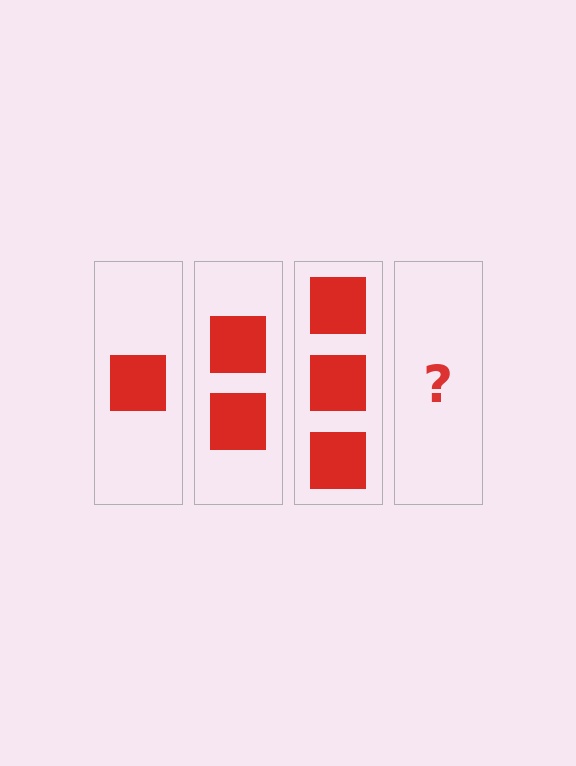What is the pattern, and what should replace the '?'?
The pattern is that each step adds one more square. The '?' should be 4 squares.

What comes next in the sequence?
The next element should be 4 squares.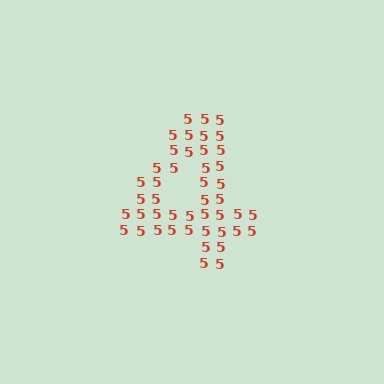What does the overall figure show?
The overall figure shows the digit 4.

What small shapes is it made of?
It is made of small digit 5's.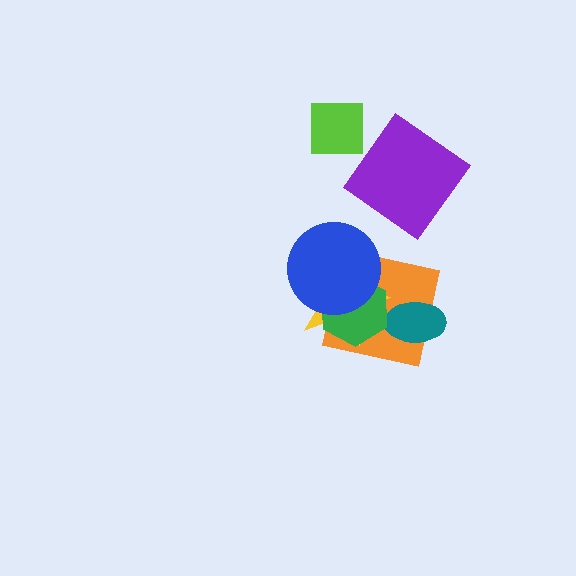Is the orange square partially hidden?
Yes, it is partially covered by another shape.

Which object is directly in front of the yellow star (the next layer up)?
The green hexagon is directly in front of the yellow star.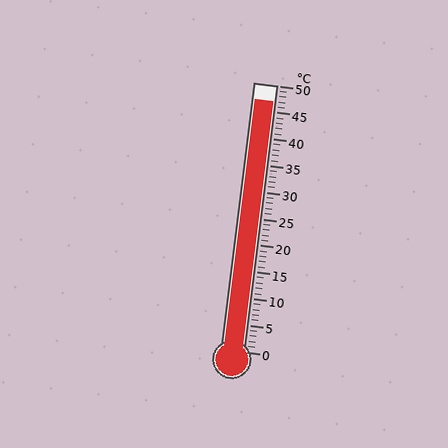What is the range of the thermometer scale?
The thermometer scale ranges from 0°C to 50°C.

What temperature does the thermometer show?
The thermometer shows approximately 47°C.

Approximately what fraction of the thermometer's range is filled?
The thermometer is filled to approximately 95% of its range.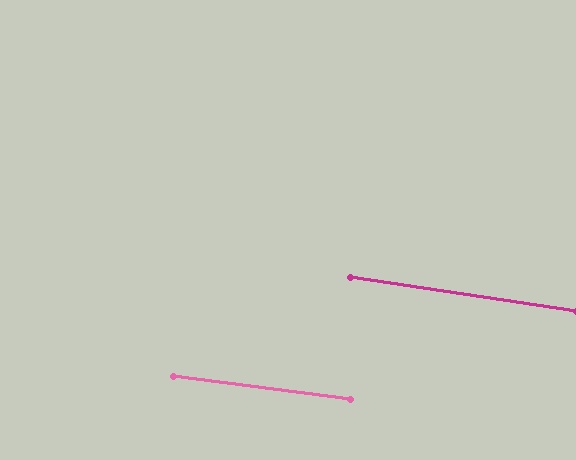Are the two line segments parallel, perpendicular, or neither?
Parallel — their directions differ by only 1.5°.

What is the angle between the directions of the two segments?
Approximately 1 degree.